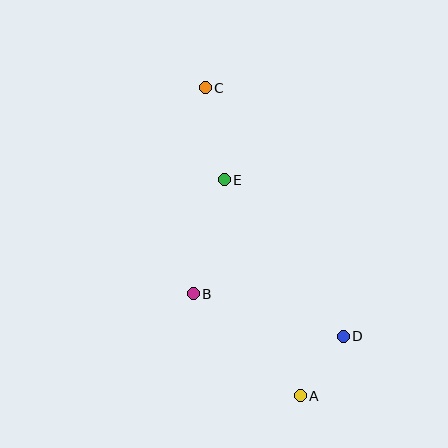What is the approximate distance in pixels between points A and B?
The distance between A and B is approximately 148 pixels.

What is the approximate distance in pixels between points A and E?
The distance between A and E is approximately 229 pixels.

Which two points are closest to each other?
Points A and D are closest to each other.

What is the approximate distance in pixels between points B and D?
The distance between B and D is approximately 156 pixels.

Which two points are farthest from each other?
Points A and C are farthest from each other.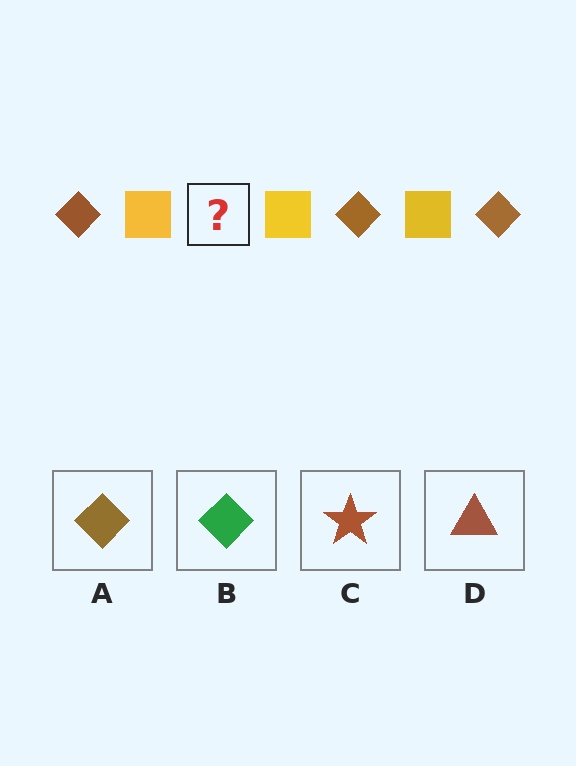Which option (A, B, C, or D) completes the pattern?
A.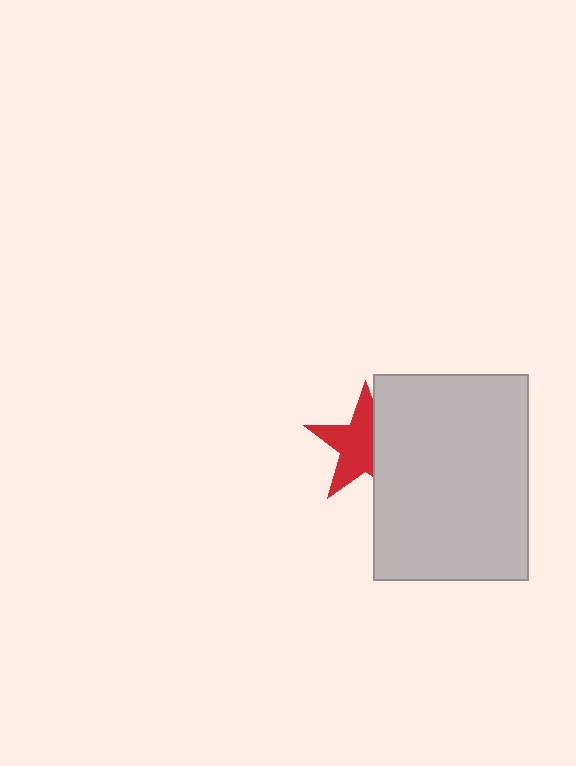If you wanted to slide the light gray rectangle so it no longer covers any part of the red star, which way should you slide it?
Slide it right — that is the most direct way to separate the two shapes.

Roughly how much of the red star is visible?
About half of it is visible (roughly 63%).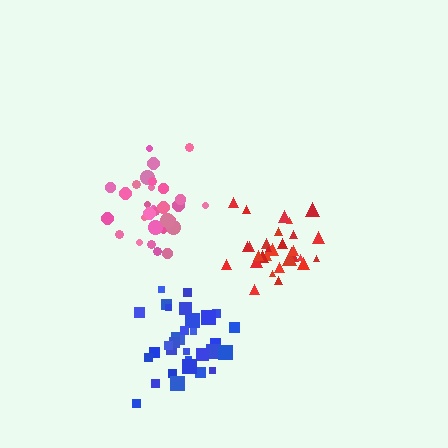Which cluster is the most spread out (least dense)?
Pink.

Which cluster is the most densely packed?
Red.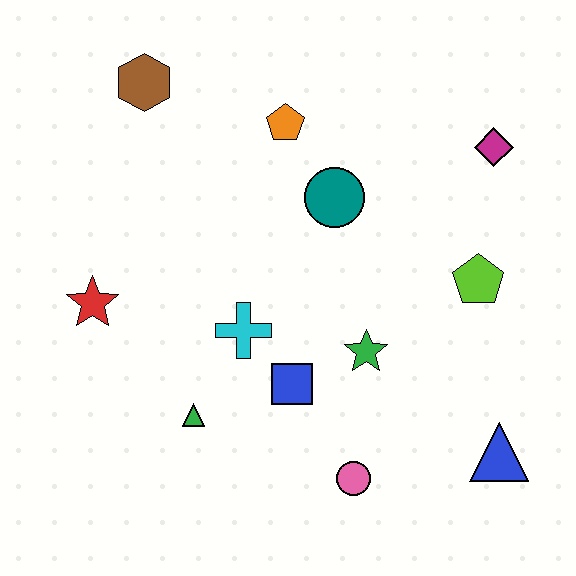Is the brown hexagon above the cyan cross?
Yes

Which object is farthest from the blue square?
The brown hexagon is farthest from the blue square.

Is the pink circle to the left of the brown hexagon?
No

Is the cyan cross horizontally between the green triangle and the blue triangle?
Yes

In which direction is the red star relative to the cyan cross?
The red star is to the left of the cyan cross.